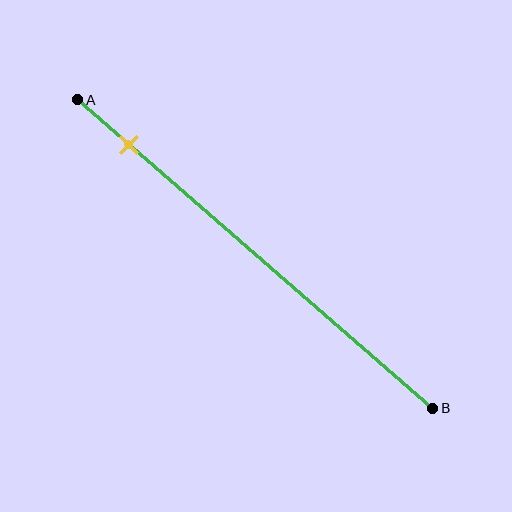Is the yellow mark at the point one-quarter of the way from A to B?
No, the mark is at about 15% from A, not at the 25% one-quarter point.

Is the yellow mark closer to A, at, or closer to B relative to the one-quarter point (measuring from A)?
The yellow mark is closer to point A than the one-quarter point of segment AB.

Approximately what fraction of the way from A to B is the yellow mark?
The yellow mark is approximately 15% of the way from A to B.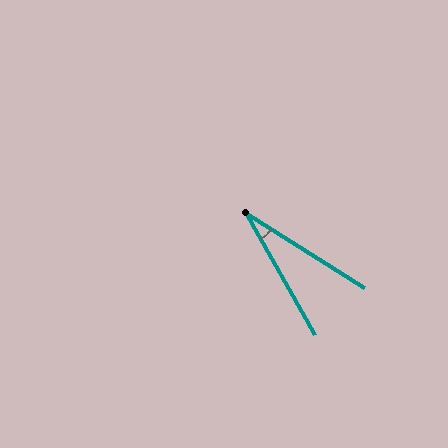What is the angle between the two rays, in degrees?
Approximately 28 degrees.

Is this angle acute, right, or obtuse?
It is acute.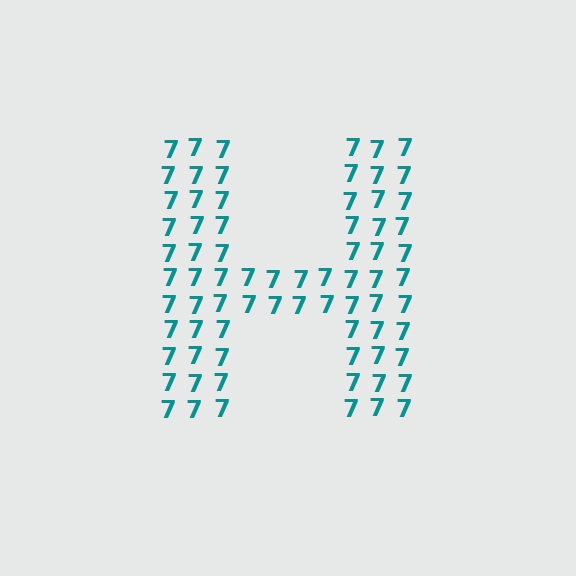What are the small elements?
The small elements are digit 7's.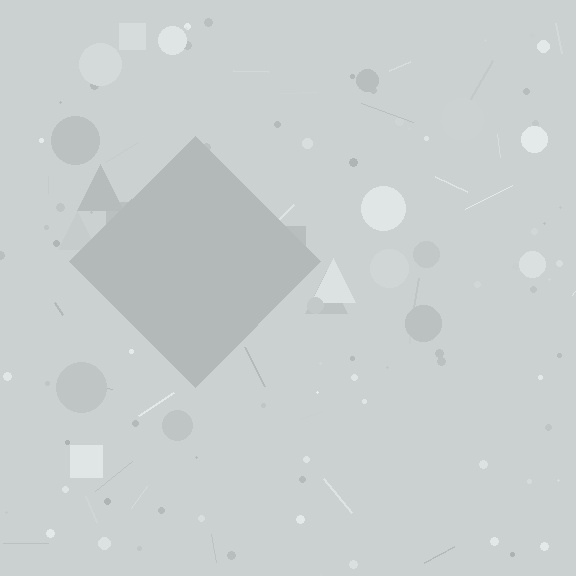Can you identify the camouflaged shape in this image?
The camouflaged shape is a diamond.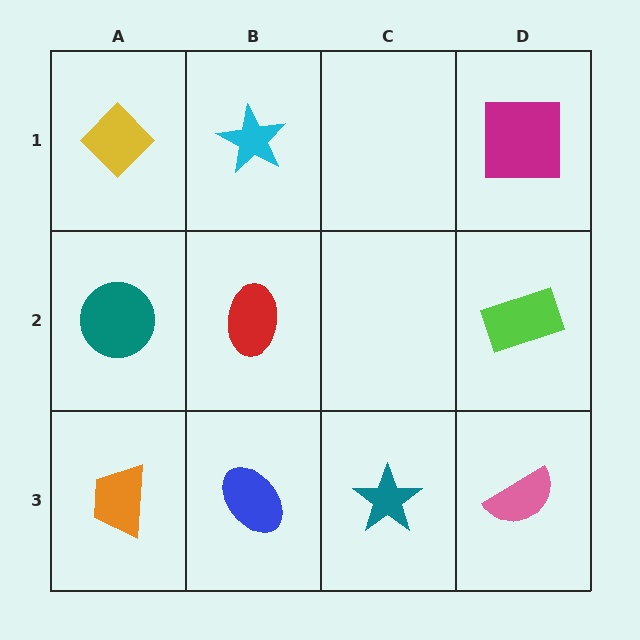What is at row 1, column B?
A cyan star.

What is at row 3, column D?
A pink semicircle.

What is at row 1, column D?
A magenta square.